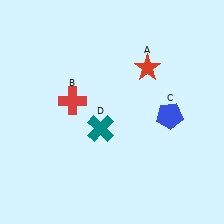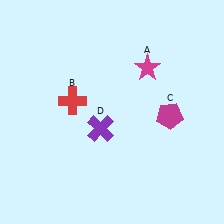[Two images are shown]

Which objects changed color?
A changed from red to magenta. C changed from blue to magenta. D changed from teal to purple.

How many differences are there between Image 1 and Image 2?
There are 3 differences between the two images.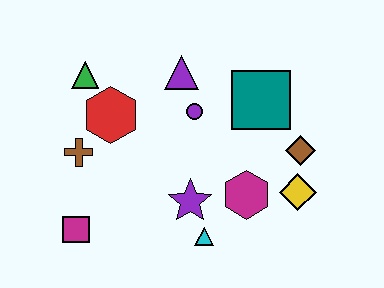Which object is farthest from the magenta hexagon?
The green triangle is farthest from the magenta hexagon.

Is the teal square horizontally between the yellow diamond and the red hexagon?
Yes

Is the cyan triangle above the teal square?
No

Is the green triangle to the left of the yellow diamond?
Yes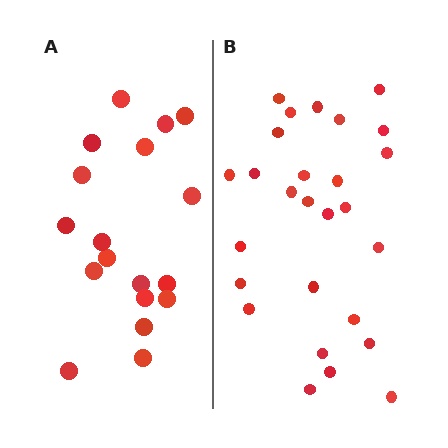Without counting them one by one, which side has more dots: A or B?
Region B (the right region) has more dots.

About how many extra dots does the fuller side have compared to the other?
Region B has roughly 8 or so more dots than region A.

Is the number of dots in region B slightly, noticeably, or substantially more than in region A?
Region B has substantially more. The ratio is roughly 1.5 to 1.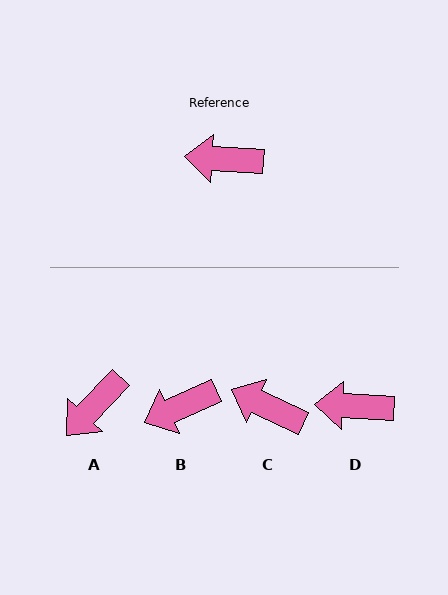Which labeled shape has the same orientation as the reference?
D.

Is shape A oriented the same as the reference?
No, it is off by about 50 degrees.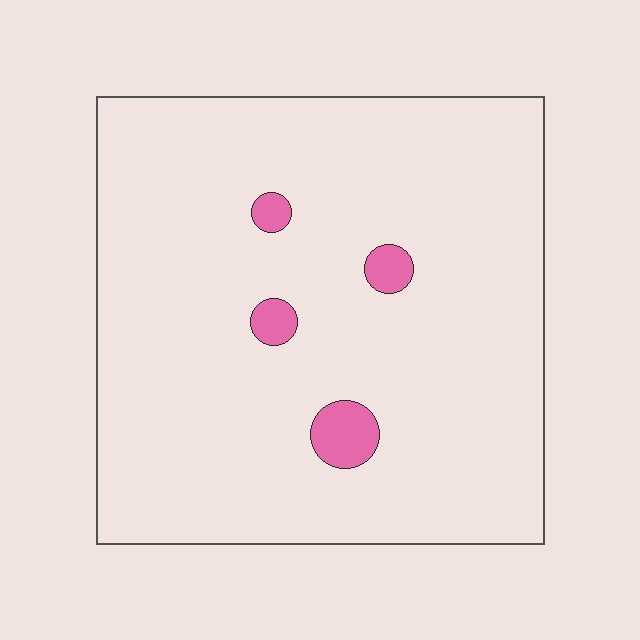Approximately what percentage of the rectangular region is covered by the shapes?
Approximately 5%.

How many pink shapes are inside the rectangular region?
4.